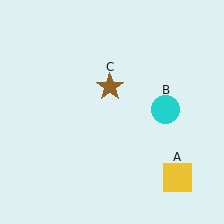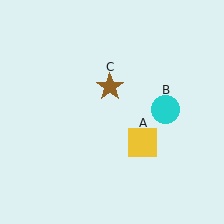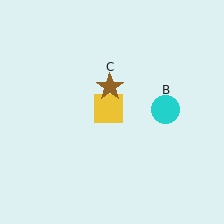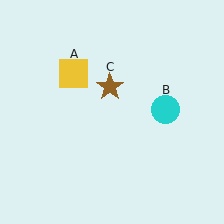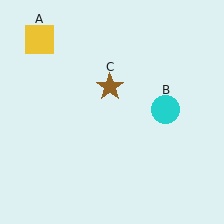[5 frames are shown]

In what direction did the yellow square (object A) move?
The yellow square (object A) moved up and to the left.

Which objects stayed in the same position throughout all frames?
Cyan circle (object B) and brown star (object C) remained stationary.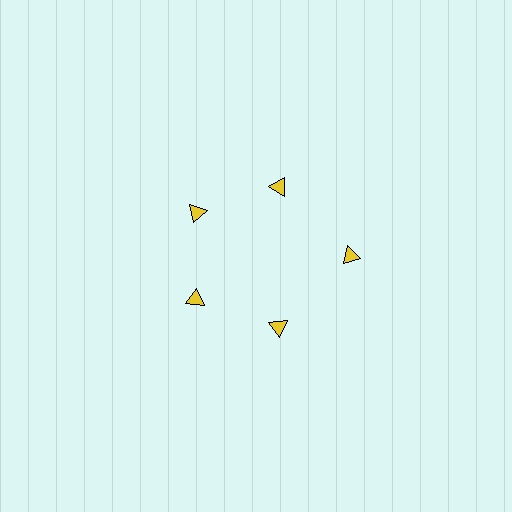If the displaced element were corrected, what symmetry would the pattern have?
It would have 5-fold rotational symmetry — the pattern would map onto itself every 72 degrees.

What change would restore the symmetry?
The symmetry would be restored by moving it inward, back onto the ring so that all 5 triangles sit at equal angles and equal distance from the center.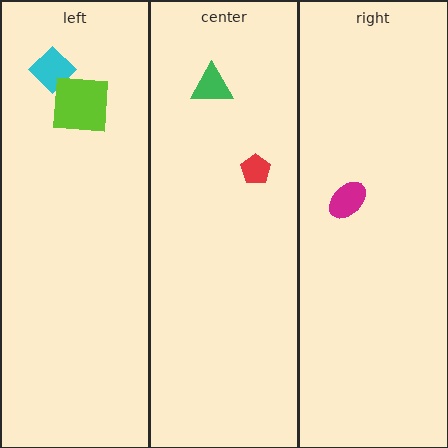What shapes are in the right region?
The magenta ellipse.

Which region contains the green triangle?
The center region.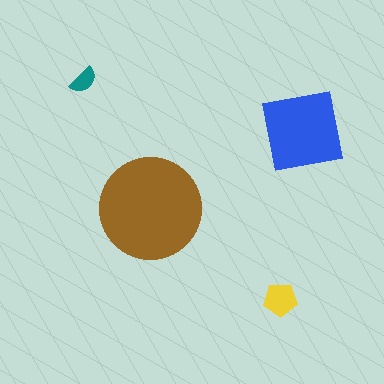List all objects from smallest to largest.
The teal semicircle, the yellow pentagon, the blue square, the brown circle.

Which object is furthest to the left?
The teal semicircle is leftmost.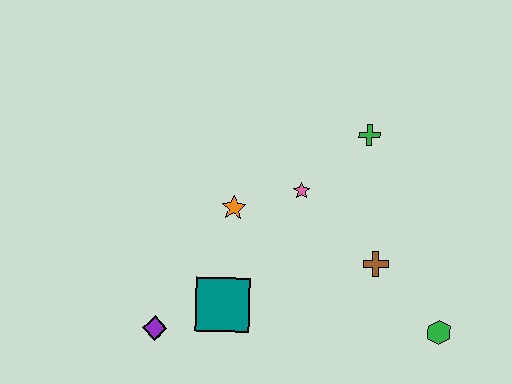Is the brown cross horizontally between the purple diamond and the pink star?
No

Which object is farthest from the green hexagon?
The purple diamond is farthest from the green hexagon.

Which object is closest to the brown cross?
The green hexagon is closest to the brown cross.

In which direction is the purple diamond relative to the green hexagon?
The purple diamond is to the left of the green hexagon.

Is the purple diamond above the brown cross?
No